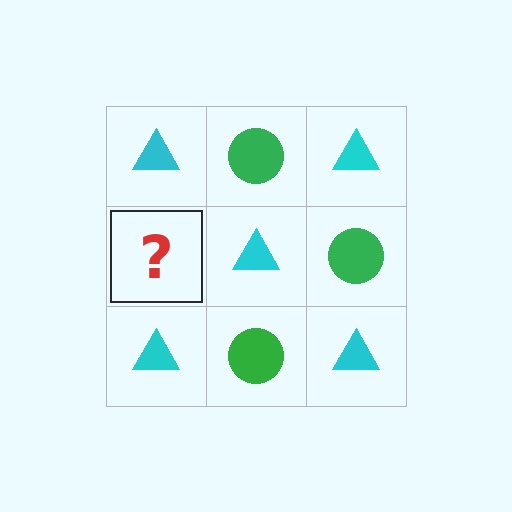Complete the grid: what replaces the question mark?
The question mark should be replaced with a green circle.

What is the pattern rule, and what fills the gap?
The rule is that it alternates cyan triangle and green circle in a checkerboard pattern. The gap should be filled with a green circle.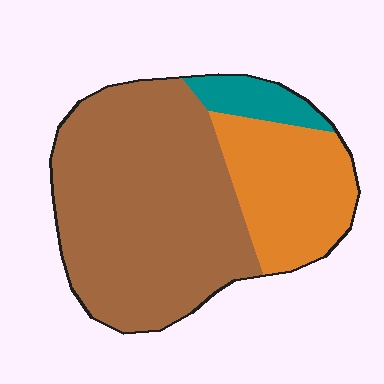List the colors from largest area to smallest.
From largest to smallest: brown, orange, teal.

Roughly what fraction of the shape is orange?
Orange takes up about one quarter (1/4) of the shape.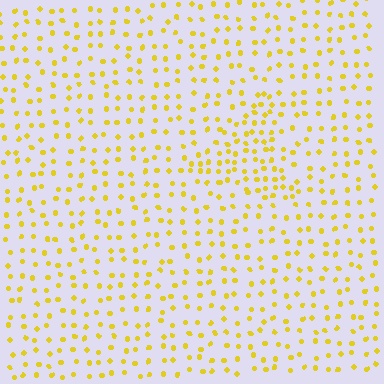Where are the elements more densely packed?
The elements are more densely packed inside the triangle boundary.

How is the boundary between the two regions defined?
The boundary is defined by a change in element density (approximately 1.8x ratio). All elements are the same color, size, and shape.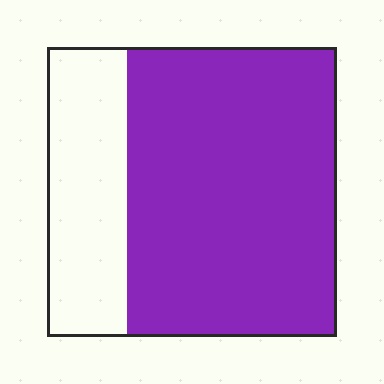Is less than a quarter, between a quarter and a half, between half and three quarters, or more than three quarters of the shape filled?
Between half and three quarters.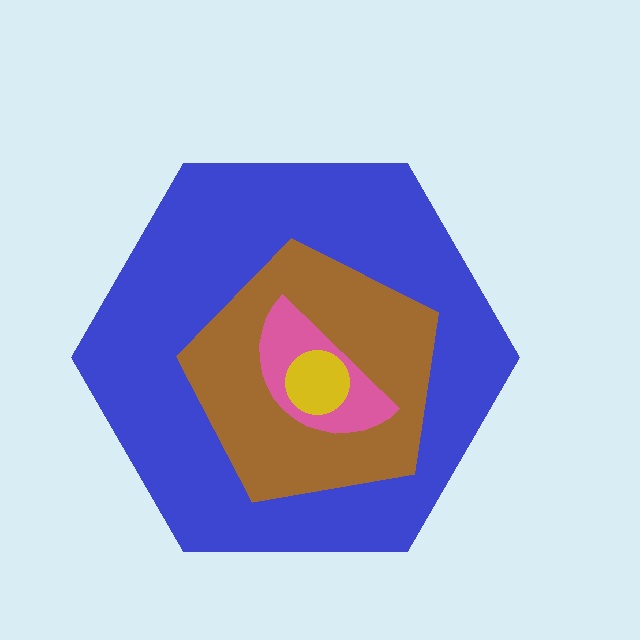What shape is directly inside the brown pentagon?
The pink semicircle.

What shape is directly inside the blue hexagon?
The brown pentagon.